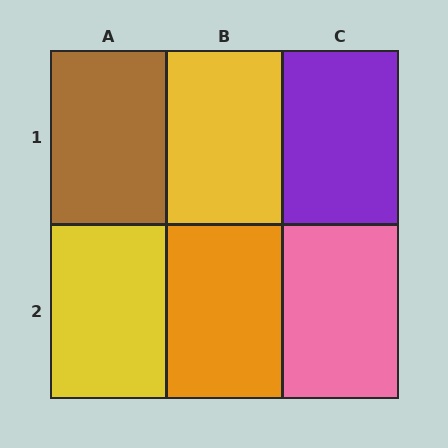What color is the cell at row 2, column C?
Pink.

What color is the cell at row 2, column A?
Yellow.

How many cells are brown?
1 cell is brown.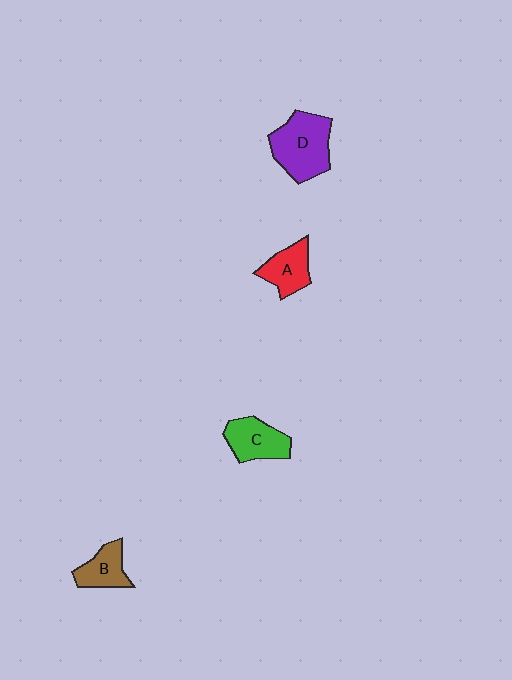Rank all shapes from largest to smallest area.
From largest to smallest: D (purple), C (green), A (red), B (brown).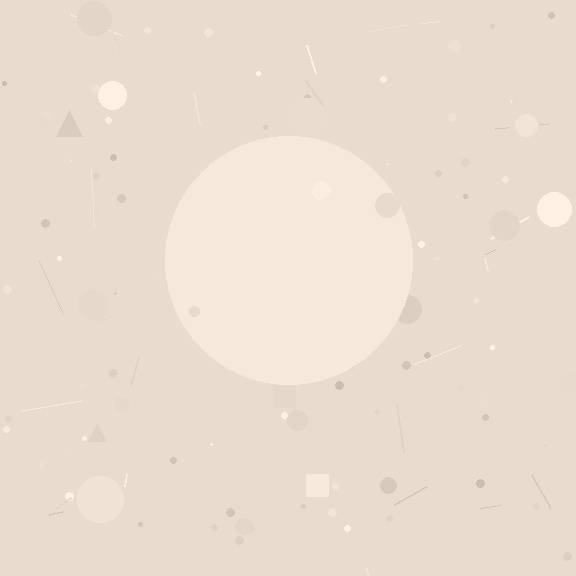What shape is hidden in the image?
A circle is hidden in the image.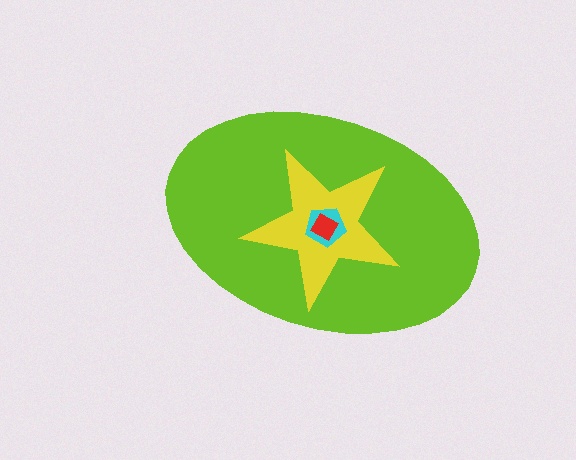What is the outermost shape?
The lime ellipse.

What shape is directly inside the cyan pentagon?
The red diamond.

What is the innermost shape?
The red diamond.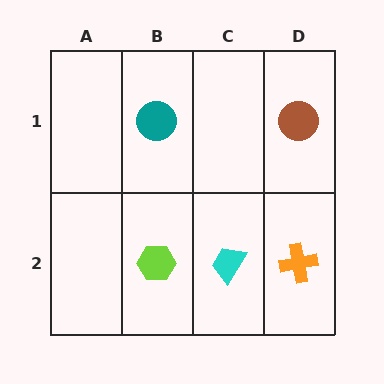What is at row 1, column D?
A brown circle.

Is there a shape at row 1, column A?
No, that cell is empty.